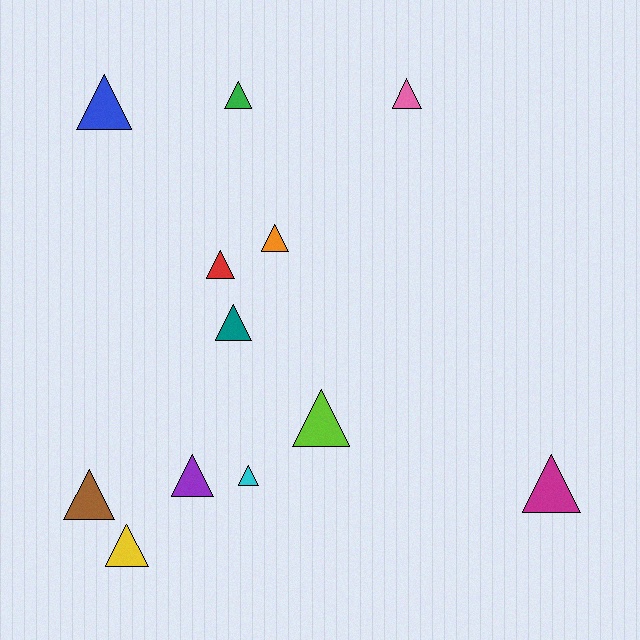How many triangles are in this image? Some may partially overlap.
There are 12 triangles.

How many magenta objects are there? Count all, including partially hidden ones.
There is 1 magenta object.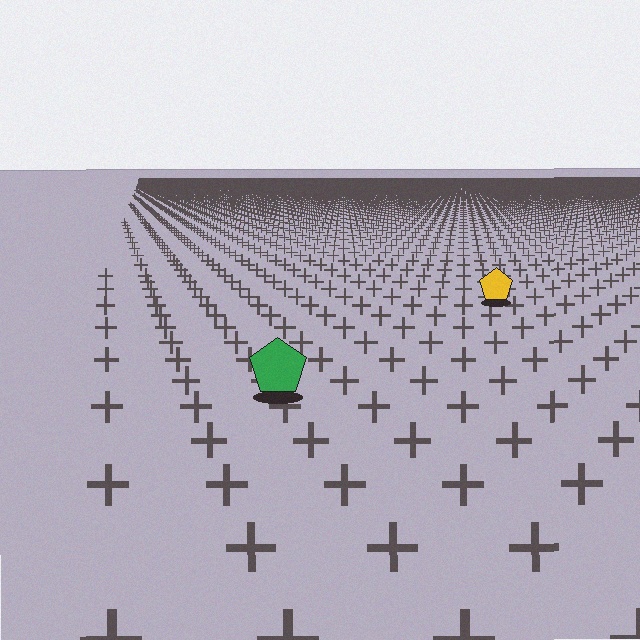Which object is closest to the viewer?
The green pentagon is closest. The texture marks near it are larger and more spread out.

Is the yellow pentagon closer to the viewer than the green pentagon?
No. The green pentagon is closer — you can tell from the texture gradient: the ground texture is coarser near it.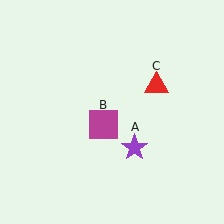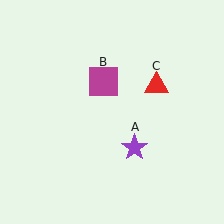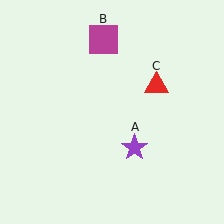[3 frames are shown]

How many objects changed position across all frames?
1 object changed position: magenta square (object B).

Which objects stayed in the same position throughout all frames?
Purple star (object A) and red triangle (object C) remained stationary.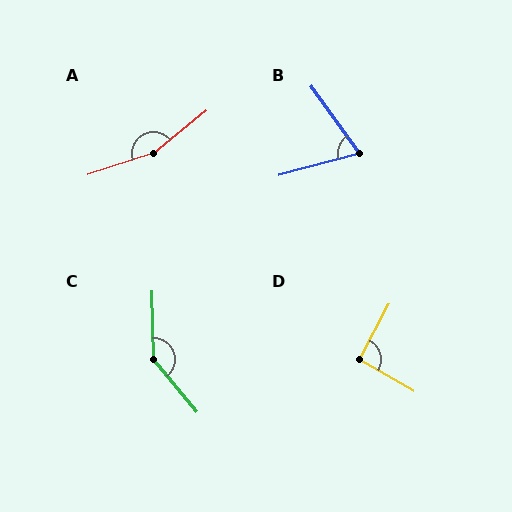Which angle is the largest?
A, at approximately 159 degrees.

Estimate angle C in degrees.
Approximately 142 degrees.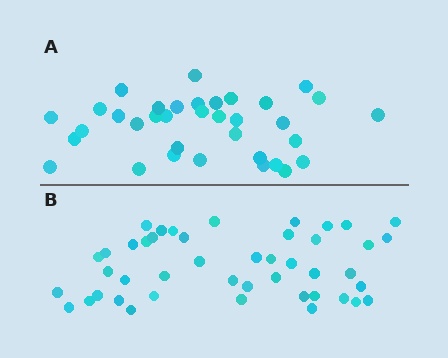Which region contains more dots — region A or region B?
Region B (the bottom region) has more dots.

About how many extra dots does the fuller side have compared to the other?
Region B has roughly 10 or so more dots than region A.